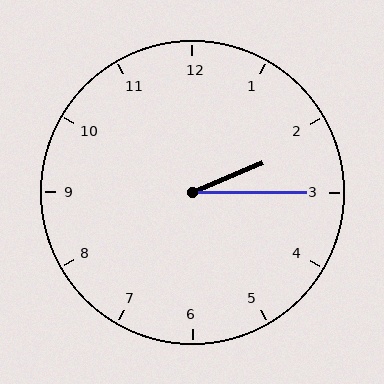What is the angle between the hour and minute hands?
Approximately 22 degrees.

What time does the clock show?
2:15.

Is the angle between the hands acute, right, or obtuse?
It is acute.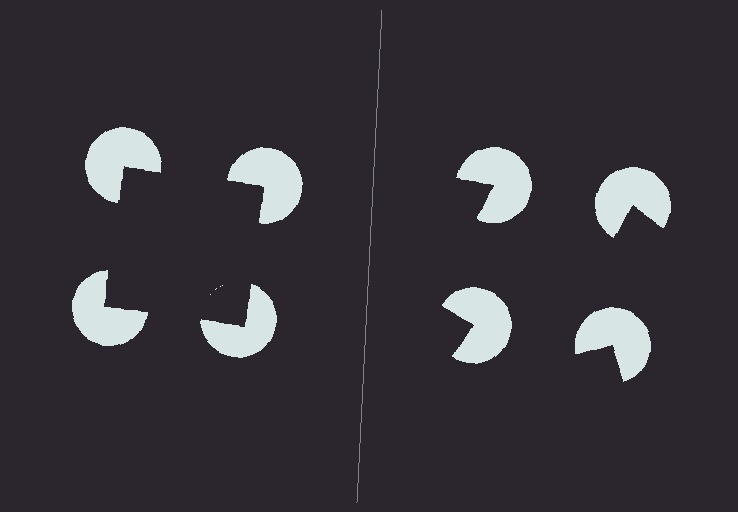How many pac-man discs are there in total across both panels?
8 — 4 on each side.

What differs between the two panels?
The pac-man discs are positioned identically on both sides; only the wedge orientations differ. On the left they align to a square; on the right they are misaligned.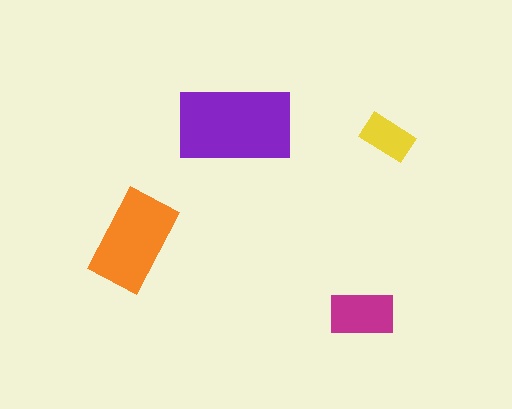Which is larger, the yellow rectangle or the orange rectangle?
The orange one.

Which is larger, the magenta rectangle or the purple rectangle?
The purple one.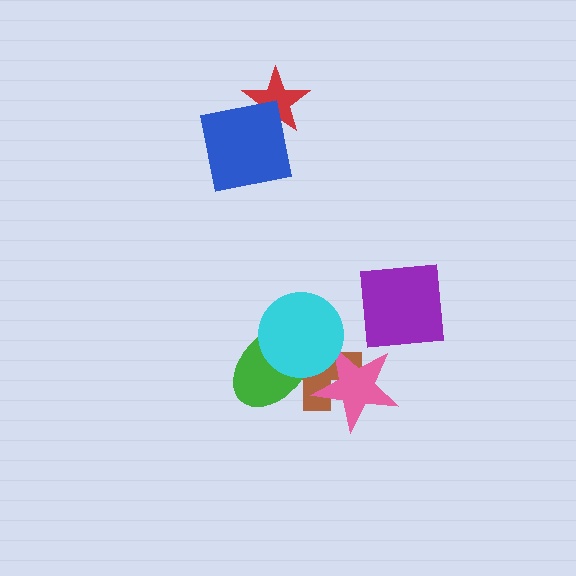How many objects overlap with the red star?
1 object overlaps with the red star.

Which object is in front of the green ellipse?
The cyan circle is in front of the green ellipse.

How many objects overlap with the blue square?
1 object overlaps with the blue square.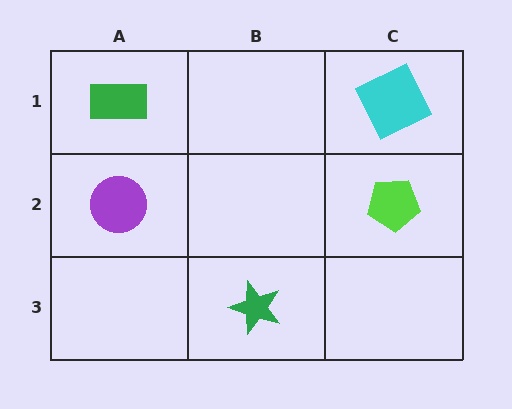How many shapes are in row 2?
2 shapes.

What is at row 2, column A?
A purple circle.